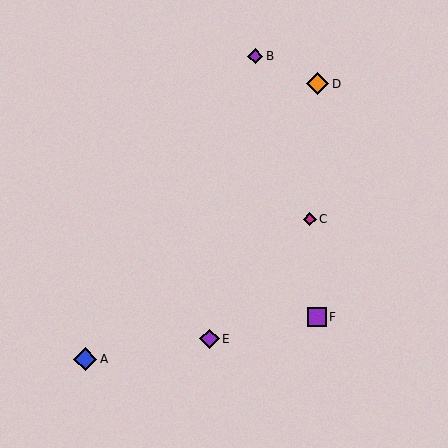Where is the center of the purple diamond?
The center of the purple diamond is at (255, 56).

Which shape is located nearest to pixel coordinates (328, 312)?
The purple square (labeled F) at (317, 317) is nearest to that location.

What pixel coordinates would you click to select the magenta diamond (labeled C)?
Click at (310, 219) to select the magenta diamond C.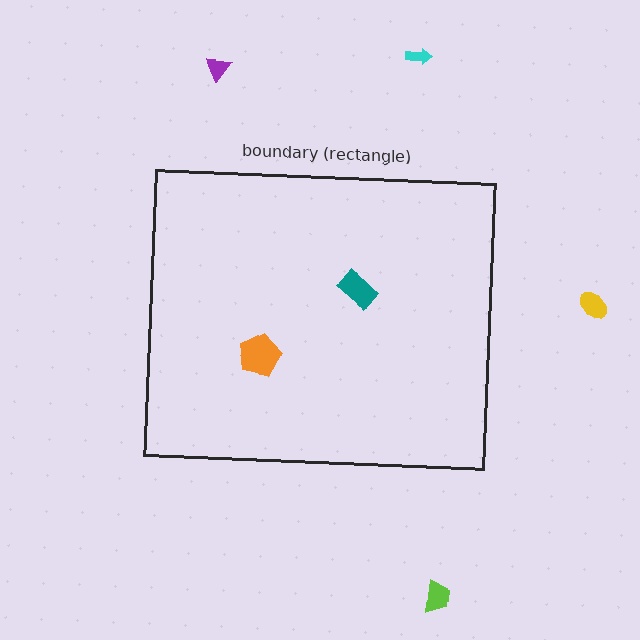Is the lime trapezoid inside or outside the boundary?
Outside.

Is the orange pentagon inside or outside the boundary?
Inside.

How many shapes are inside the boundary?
2 inside, 4 outside.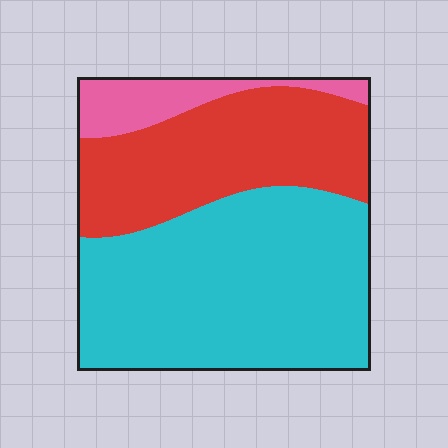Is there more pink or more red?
Red.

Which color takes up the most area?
Cyan, at roughly 55%.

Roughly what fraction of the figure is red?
Red takes up between a quarter and a half of the figure.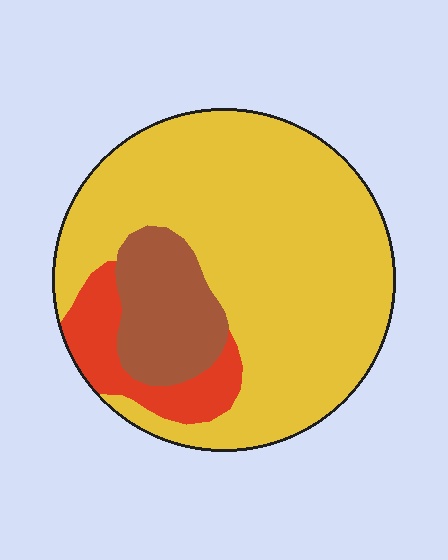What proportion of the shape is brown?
Brown takes up less than a sixth of the shape.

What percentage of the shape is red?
Red covers about 10% of the shape.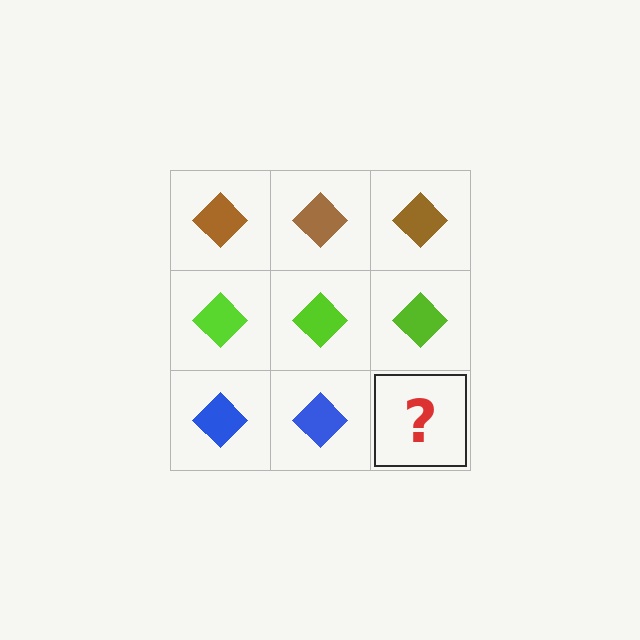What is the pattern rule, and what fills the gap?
The rule is that each row has a consistent color. The gap should be filled with a blue diamond.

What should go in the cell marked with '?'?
The missing cell should contain a blue diamond.